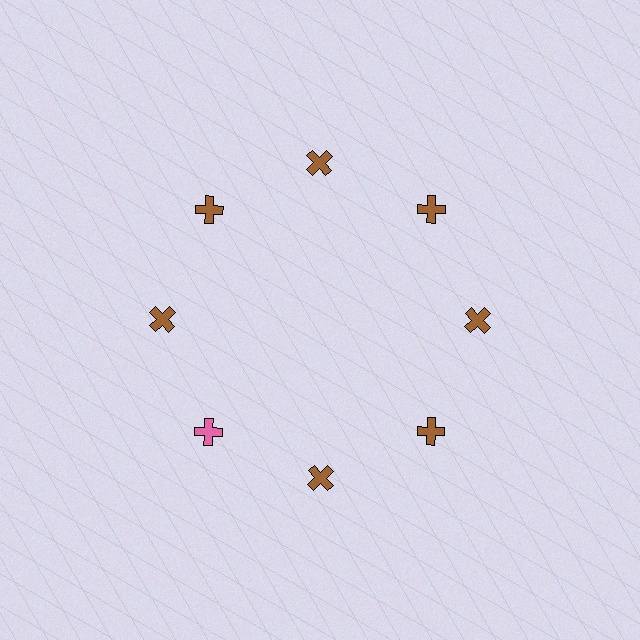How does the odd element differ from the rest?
It has a different color: pink instead of brown.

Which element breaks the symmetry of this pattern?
The pink cross at roughly the 8 o'clock position breaks the symmetry. All other shapes are brown crosses.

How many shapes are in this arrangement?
There are 8 shapes arranged in a ring pattern.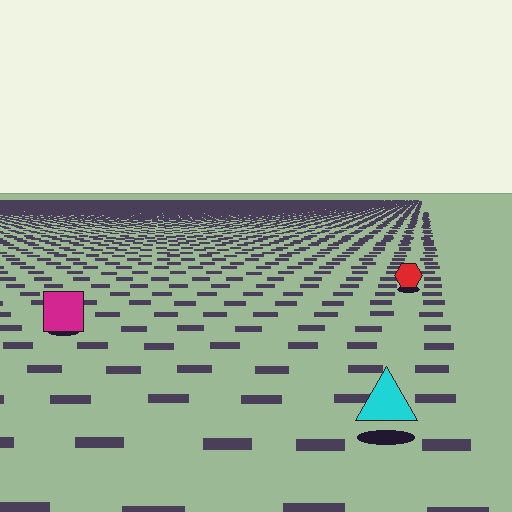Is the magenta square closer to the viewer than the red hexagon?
Yes. The magenta square is closer — you can tell from the texture gradient: the ground texture is coarser near it.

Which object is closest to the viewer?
The cyan triangle is closest. The texture marks near it are larger and more spread out.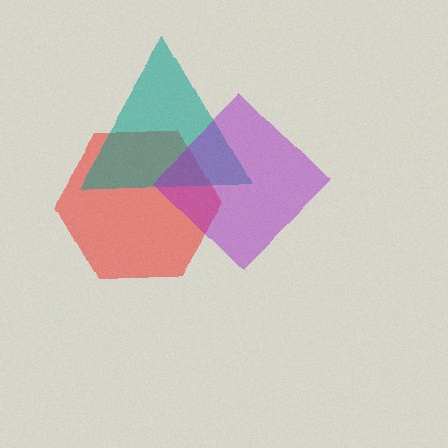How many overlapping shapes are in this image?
There are 3 overlapping shapes in the image.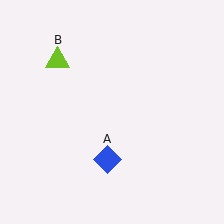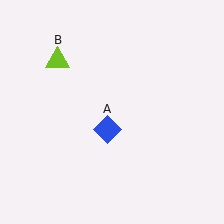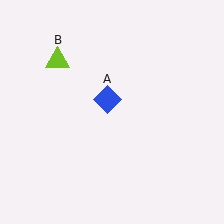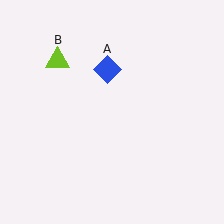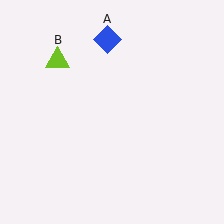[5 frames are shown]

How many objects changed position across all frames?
1 object changed position: blue diamond (object A).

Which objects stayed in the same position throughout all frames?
Lime triangle (object B) remained stationary.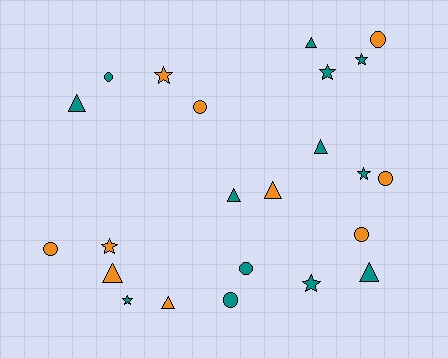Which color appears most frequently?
Teal, with 13 objects.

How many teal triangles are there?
There are 5 teal triangles.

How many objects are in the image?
There are 23 objects.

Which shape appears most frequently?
Circle, with 8 objects.